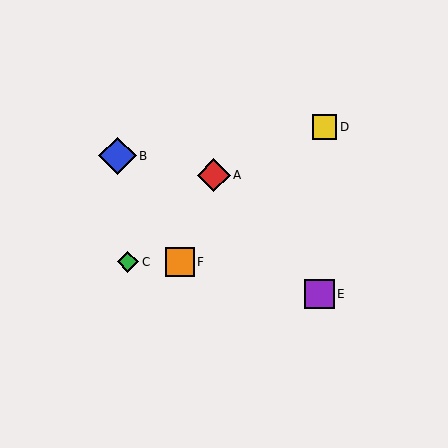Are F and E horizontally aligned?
No, F is at y≈262 and E is at y≈294.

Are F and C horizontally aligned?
Yes, both are at y≈262.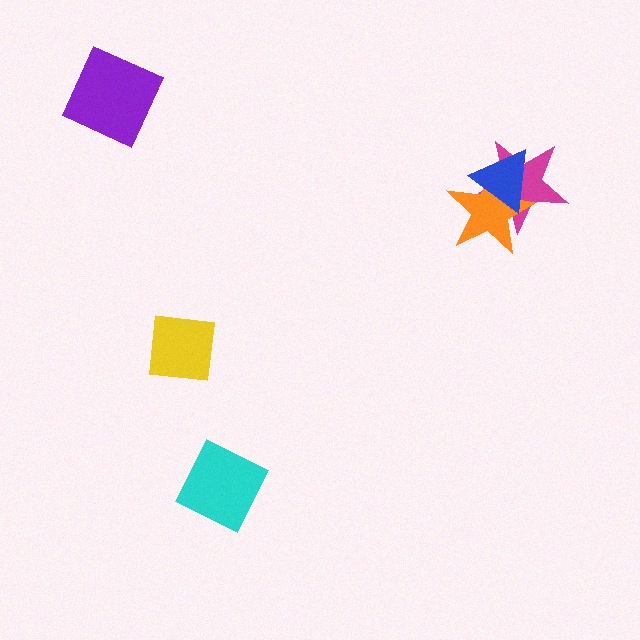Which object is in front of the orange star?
The blue triangle is in front of the orange star.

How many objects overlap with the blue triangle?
2 objects overlap with the blue triangle.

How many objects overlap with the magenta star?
2 objects overlap with the magenta star.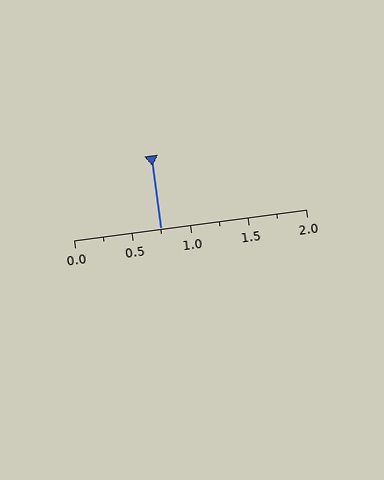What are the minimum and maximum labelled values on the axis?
The axis runs from 0.0 to 2.0.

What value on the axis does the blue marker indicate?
The marker indicates approximately 0.75.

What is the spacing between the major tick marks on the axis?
The major ticks are spaced 0.5 apart.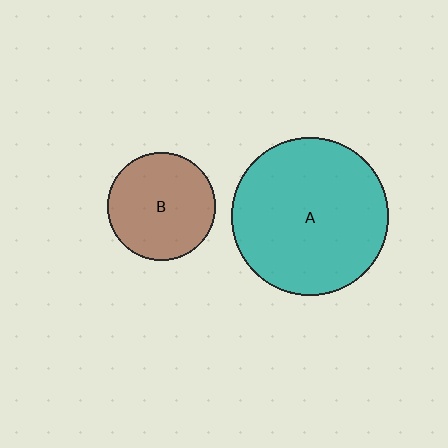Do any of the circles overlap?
No, none of the circles overlap.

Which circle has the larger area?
Circle A (teal).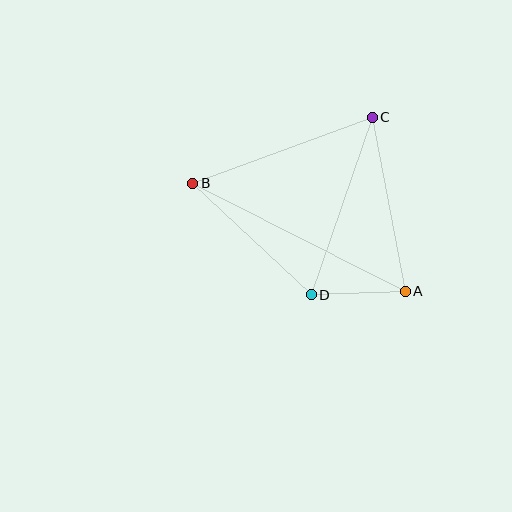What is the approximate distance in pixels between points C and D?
The distance between C and D is approximately 188 pixels.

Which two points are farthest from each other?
Points A and B are farthest from each other.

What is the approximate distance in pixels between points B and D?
The distance between B and D is approximately 163 pixels.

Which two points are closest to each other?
Points A and D are closest to each other.